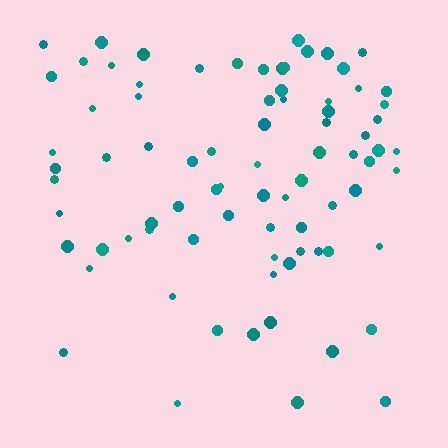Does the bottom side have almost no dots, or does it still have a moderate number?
Still a moderate number, just noticeably fewer than the top.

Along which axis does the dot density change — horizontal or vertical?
Vertical.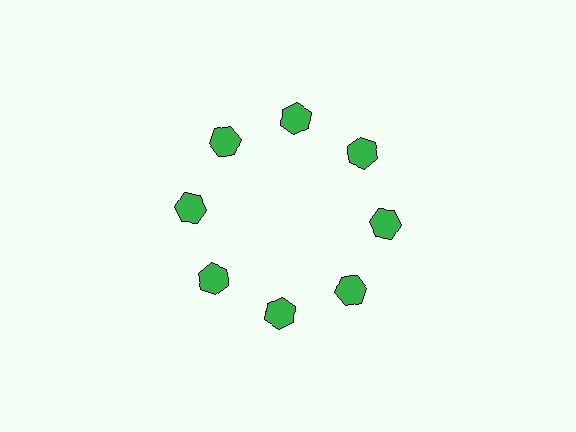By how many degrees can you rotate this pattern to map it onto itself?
The pattern maps onto itself every 45 degrees of rotation.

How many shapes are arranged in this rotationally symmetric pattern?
There are 8 shapes, arranged in 8 groups of 1.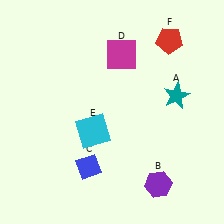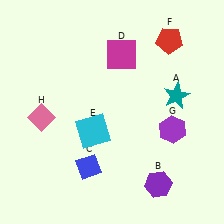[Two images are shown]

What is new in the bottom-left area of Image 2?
A pink diamond (H) was added in the bottom-left area of Image 2.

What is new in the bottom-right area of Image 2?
A purple hexagon (G) was added in the bottom-right area of Image 2.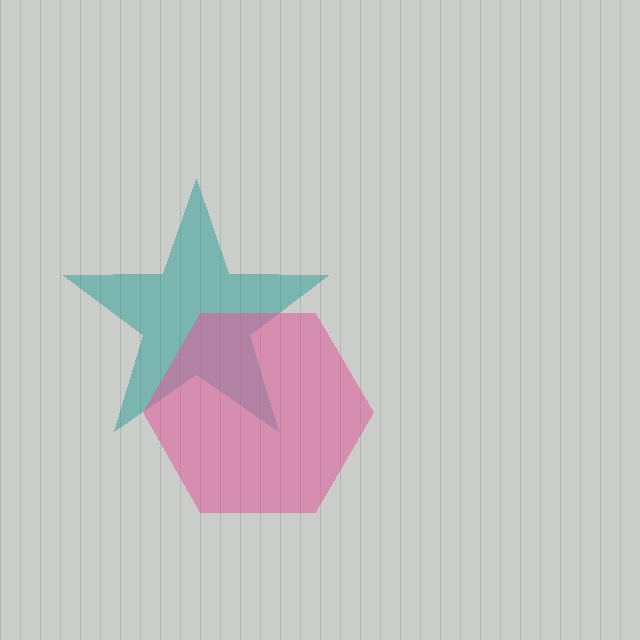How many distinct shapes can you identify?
There are 2 distinct shapes: a teal star, a pink hexagon.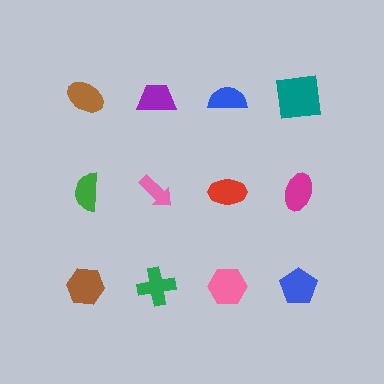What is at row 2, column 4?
A magenta ellipse.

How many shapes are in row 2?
4 shapes.